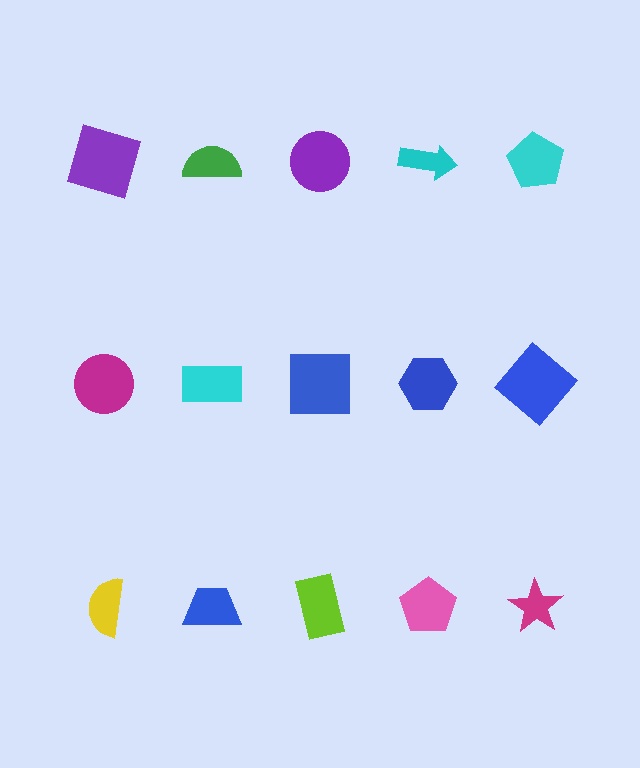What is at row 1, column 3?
A purple circle.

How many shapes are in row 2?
5 shapes.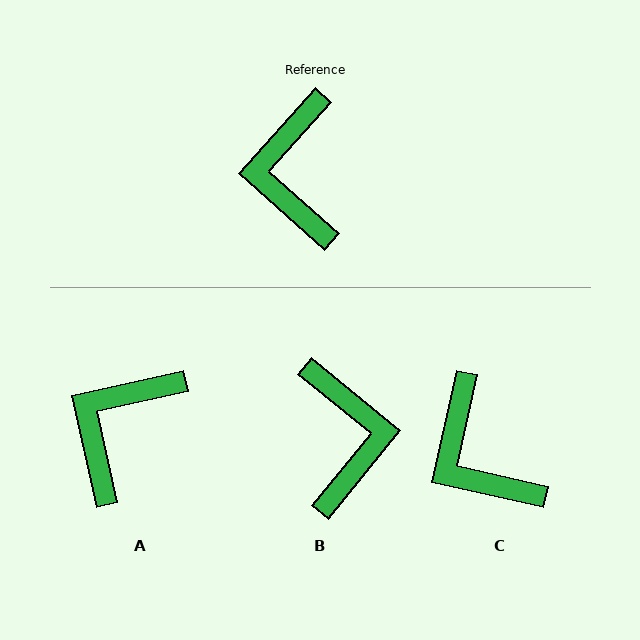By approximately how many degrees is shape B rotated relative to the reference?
Approximately 177 degrees clockwise.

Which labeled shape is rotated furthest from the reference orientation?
B, about 177 degrees away.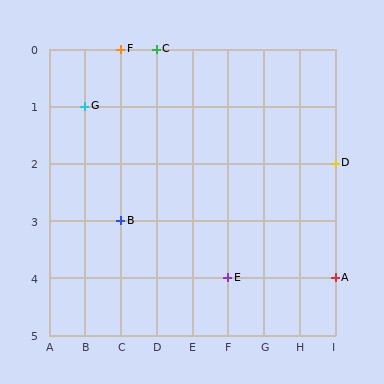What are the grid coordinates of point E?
Point E is at grid coordinates (F, 4).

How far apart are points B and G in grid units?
Points B and G are 1 column and 2 rows apart (about 2.2 grid units diagonally).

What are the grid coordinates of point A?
Point A is at grid coordinates (I, 4).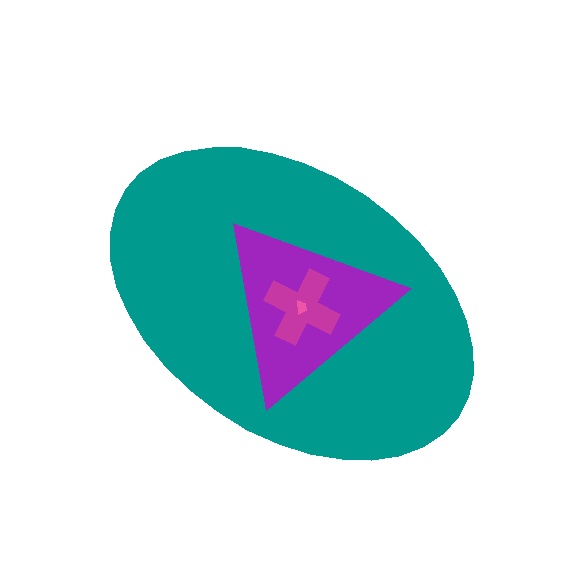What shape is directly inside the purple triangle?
The magenta cross.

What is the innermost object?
The pink trapezoid.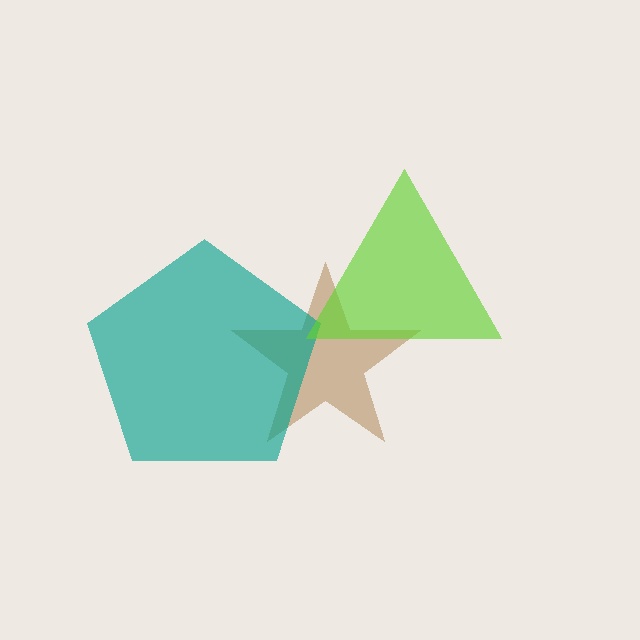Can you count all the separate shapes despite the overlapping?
Yes, there are 3 separate shapes.